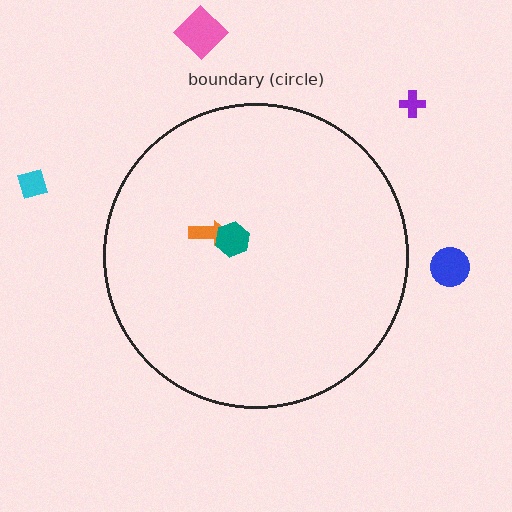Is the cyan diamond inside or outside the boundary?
Outside.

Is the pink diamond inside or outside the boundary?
Outside.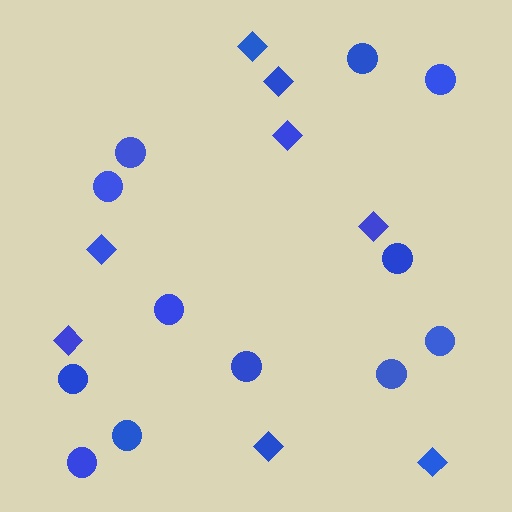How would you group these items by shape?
There are 2 groups: one group of diamonds (8) and one group of circles (12).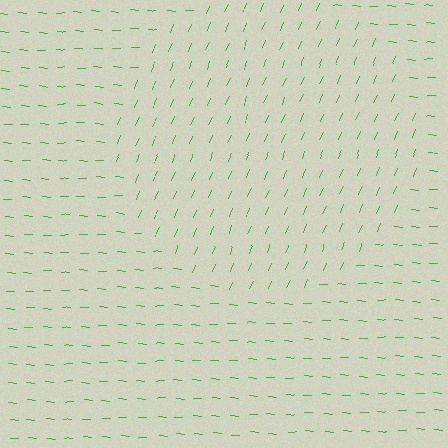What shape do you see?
I see a circle.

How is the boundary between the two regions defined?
The boundary is defined purely by a change in line orientation (approximately 71 degrees difference). All lines are the same color and thickness.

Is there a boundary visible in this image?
Yes, there is a texture boundary formed by a change in line orientation.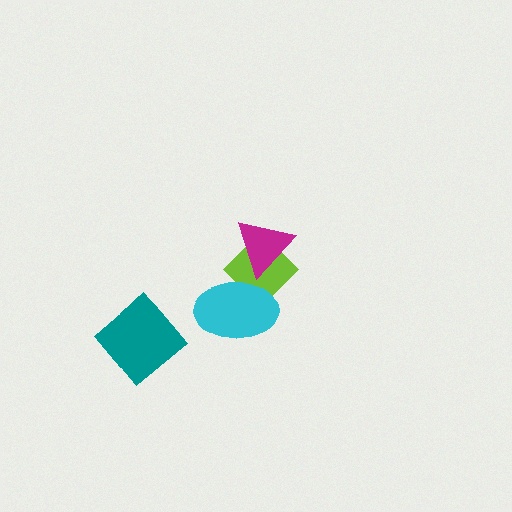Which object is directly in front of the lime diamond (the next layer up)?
The magenta triangle is directly in front of the lime diamond.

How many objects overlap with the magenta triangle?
1 object overlaps with the magenta triangle.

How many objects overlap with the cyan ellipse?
1 object overlaps with the cyan ellipse.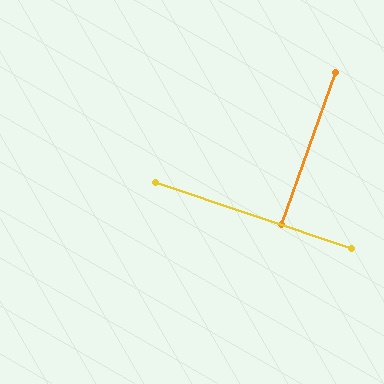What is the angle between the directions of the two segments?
Approximately 89 degrees.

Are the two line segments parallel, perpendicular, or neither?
Perpendicular — they meet at approximately 89°.